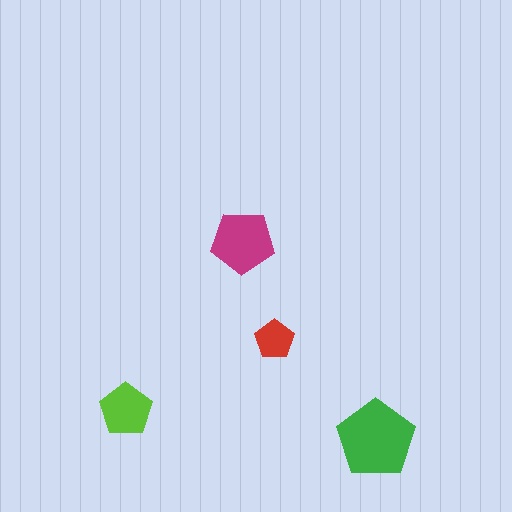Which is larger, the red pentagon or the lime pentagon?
The lime one.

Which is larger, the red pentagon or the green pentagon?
The green one.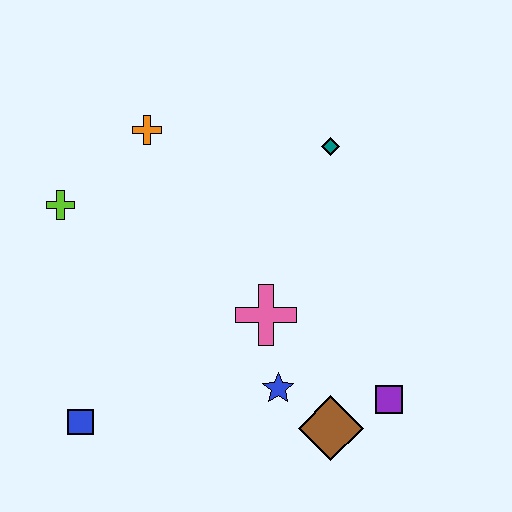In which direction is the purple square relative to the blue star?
The purple square is to the right of the blue star.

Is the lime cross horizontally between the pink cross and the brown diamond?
No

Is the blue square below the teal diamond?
Yes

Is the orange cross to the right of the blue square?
Yes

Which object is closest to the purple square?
The brown diamond is closest to the purple square.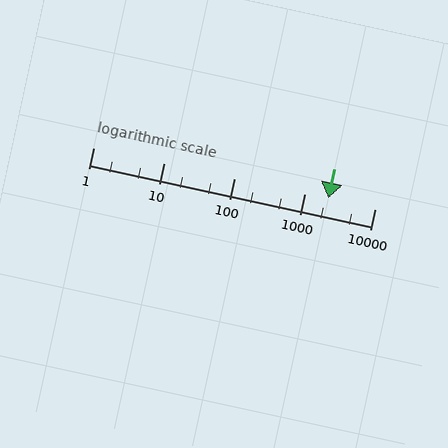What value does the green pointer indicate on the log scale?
The pointer indicates approximately 2200.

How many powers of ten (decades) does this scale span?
The scale spans 4 decades, from 1 to 10000.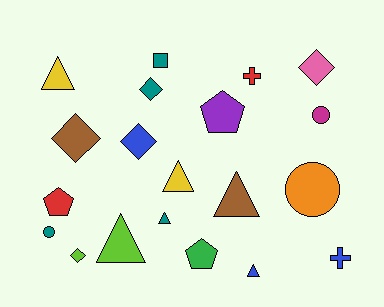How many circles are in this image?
There are 3 circles.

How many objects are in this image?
There are 20 objects.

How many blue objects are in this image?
There are 3 blue objects.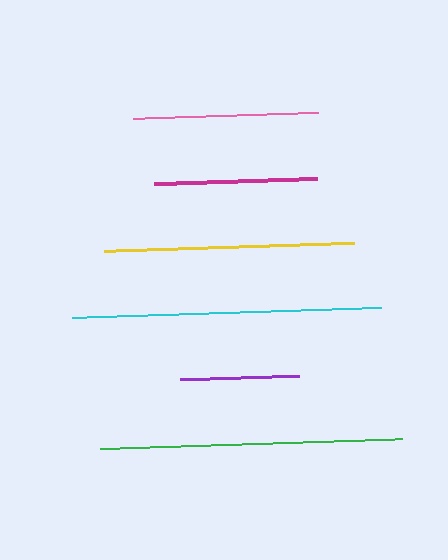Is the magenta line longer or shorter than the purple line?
The magenta line is longer than the purple line.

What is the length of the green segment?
The green segment is approximately 302 pixels long.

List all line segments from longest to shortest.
From longest to shortest: cyan, green, yellow, pink, magenta, purple.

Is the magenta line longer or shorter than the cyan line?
The cyan line is longer than the magenta line.